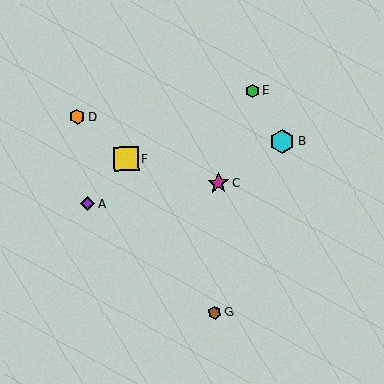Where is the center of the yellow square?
The center of the yellow square is at (126, 159).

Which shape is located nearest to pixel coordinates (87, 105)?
The orange hexagon (labeled D) at (77, 117) is nearest to that location.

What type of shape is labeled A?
Shape A is a purple diamond.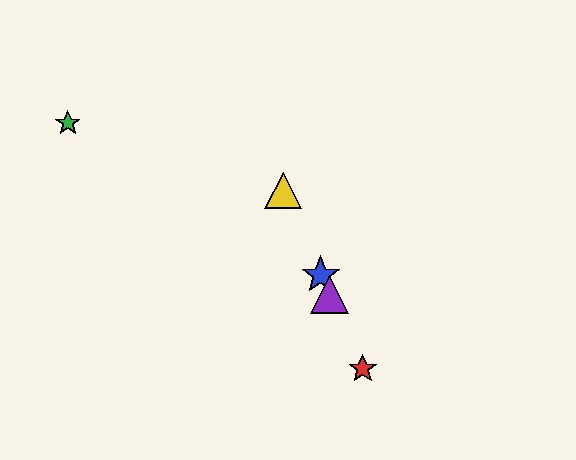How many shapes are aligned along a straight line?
4 shapes (the red star, the blue star, the yellow triangle, the purple triangle) are aligned along a straight line.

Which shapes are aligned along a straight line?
The red star, the blue star, the yellow triangle, the purple triangle are aligned along a straight line.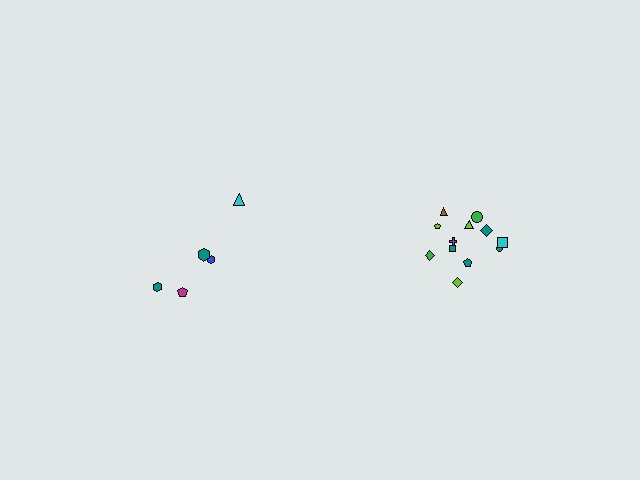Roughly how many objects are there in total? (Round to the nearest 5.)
Roughly 15 objects in total.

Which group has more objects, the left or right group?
The right group.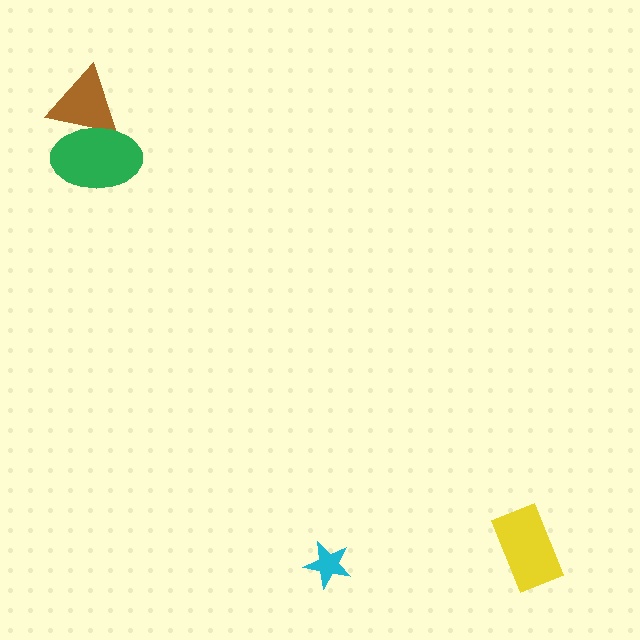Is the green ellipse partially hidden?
No, no other shape covers it.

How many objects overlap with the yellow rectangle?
0 objects overlap with the yellow rectangle.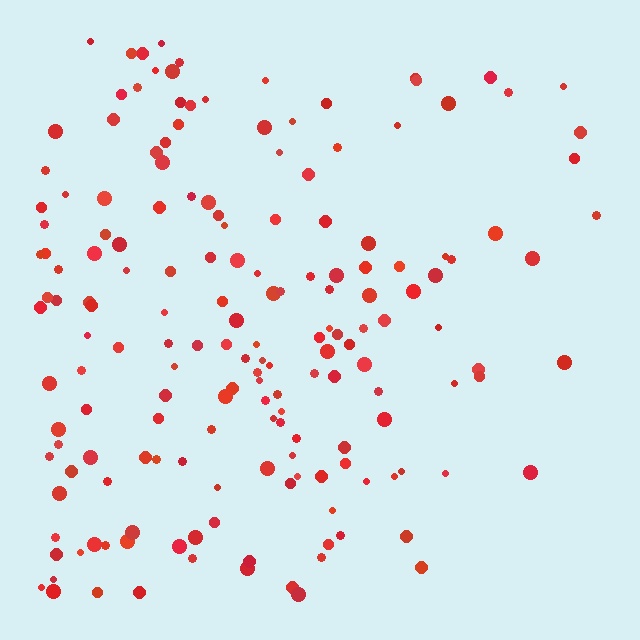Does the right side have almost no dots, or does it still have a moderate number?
Still a moderate number, just noticeably fewer than the left.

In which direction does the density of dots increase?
From right to left, with the left side densest.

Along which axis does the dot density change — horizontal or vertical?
Horizontal.